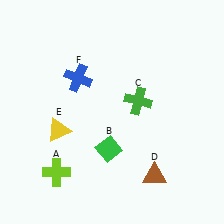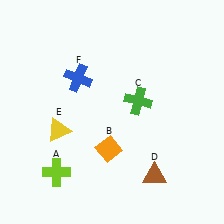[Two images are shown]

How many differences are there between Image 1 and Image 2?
There is 1 difference between the two images.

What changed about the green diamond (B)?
In Image 1, B is green. In Image 2, it changed to orange.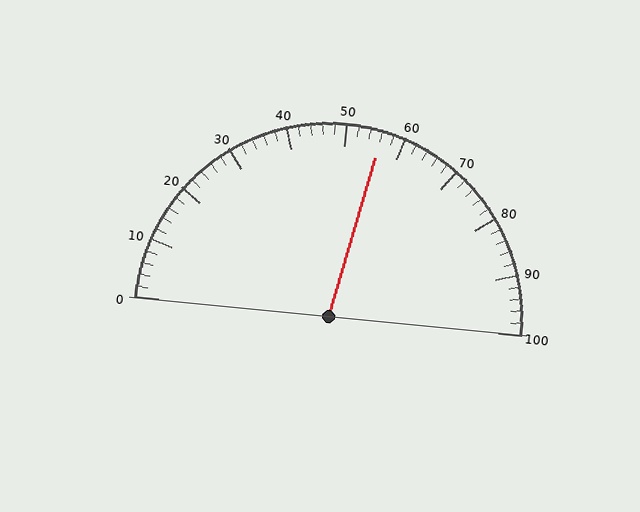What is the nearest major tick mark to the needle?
The nearest major tick mark is 60.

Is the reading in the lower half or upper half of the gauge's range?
The reading is in the upper half of the range (0 to 100).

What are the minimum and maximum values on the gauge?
The gauge ranges from 0 to 100.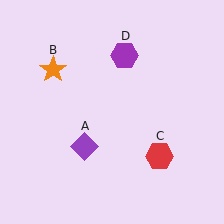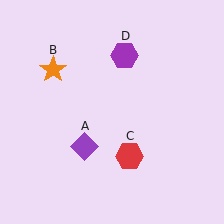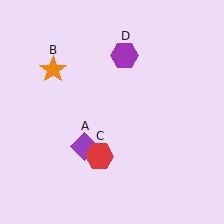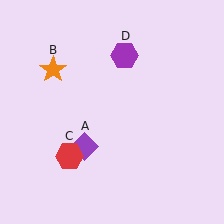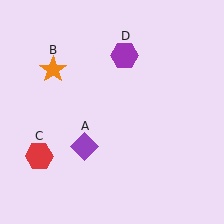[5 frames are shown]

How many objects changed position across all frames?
1 object changed position: red hexagon (object C).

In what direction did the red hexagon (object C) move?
The red hexagon (object C) moved left.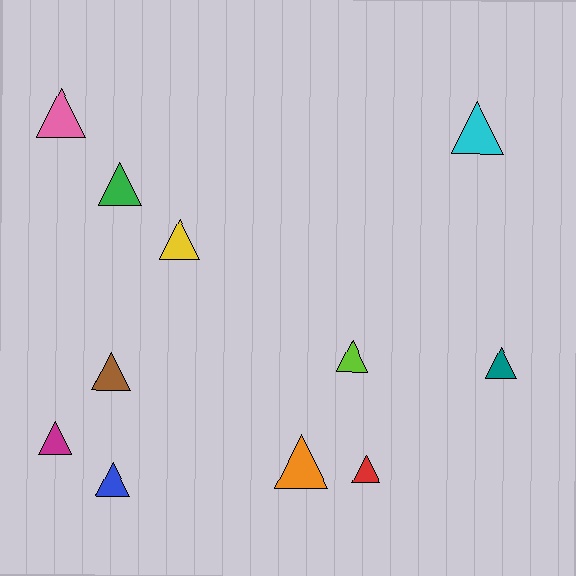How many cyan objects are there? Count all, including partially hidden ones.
There is 1 cyan object.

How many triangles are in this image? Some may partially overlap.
There are 11 triangles.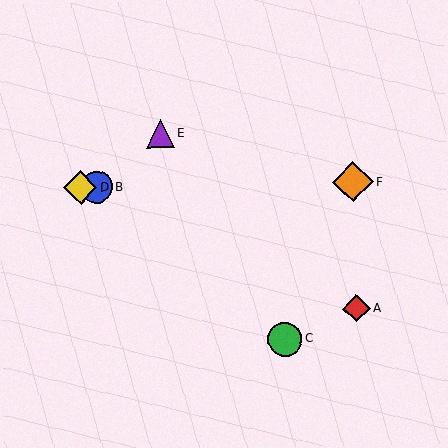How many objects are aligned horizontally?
3 objects (B, D, F) are aligned horizontally.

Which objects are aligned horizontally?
Objects B, D, F are aligned horizontally.